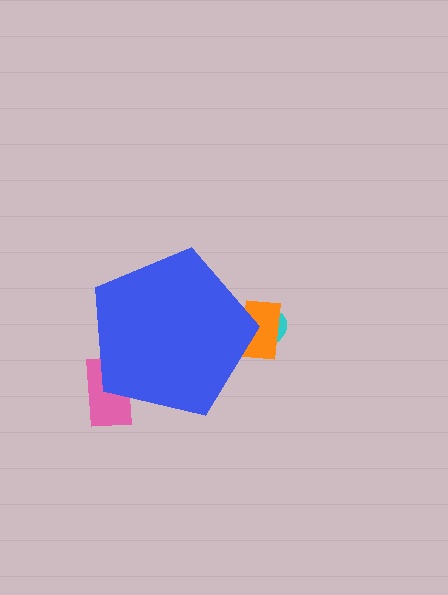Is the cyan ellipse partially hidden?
Yes, the cyan ellipse is partially hidden behind the blue pentagon.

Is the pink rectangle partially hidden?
Yes, the pink rectangle is partially hidden behind the blue pentagon.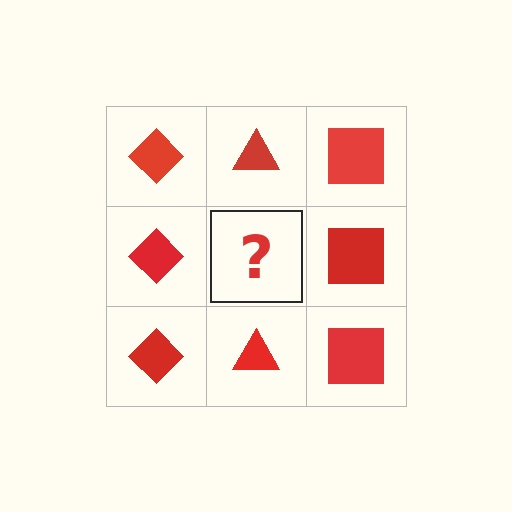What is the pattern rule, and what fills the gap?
The rule is that each column has a consistent shape. The gap should be filled with a red triangle.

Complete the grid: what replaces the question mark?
The question mark should be replaced with a red triangle.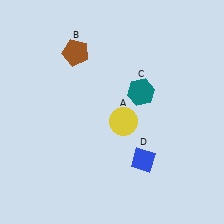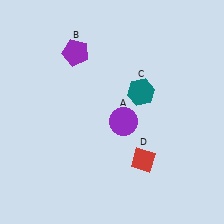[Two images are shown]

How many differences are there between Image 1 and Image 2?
There are 3 differences between the two images.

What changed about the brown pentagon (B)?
In Image 1, B is brown. In Image 2, it changed to purple.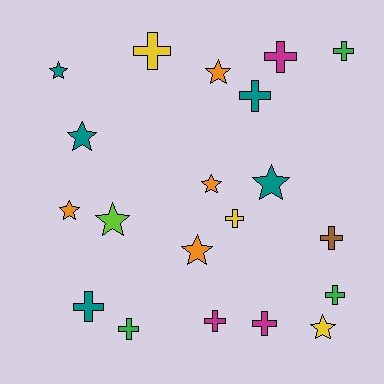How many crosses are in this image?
There are 11 crosses.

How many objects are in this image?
There are 20 objects.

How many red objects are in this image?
There are no red objects.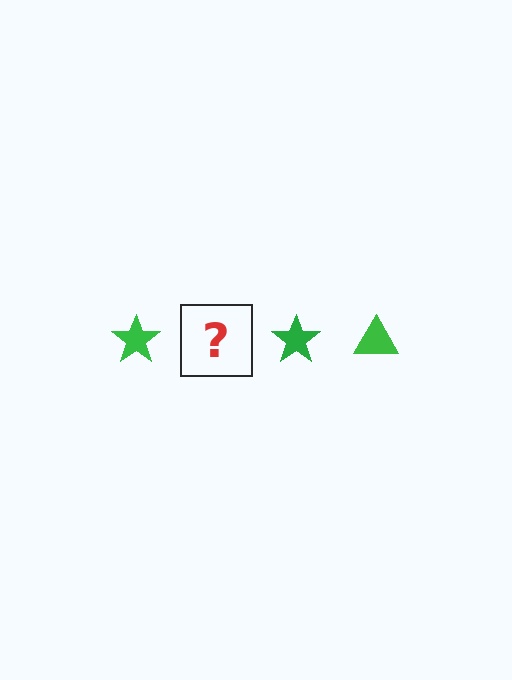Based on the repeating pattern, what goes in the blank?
The blank should be a green triangle.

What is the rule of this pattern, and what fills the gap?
The rule is that the pattern cycles through star, triangle shapes in green. The gap should be filled with a green triangle.